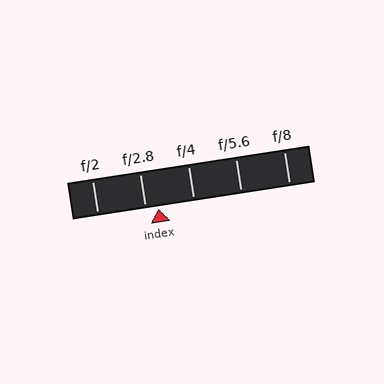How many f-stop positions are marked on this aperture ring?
There are 5 f-stop positions marked.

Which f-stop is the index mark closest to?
The index mark is closest to f/2.8.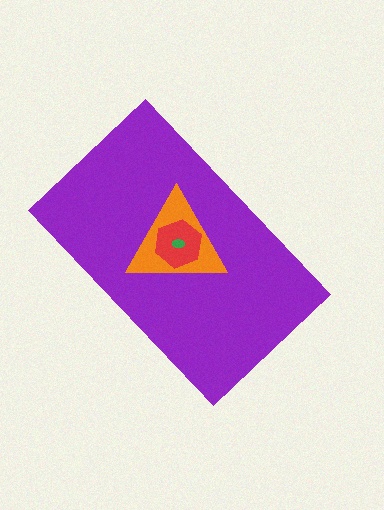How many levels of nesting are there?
4.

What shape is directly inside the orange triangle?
The red hexagon.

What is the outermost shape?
The purple rectangle.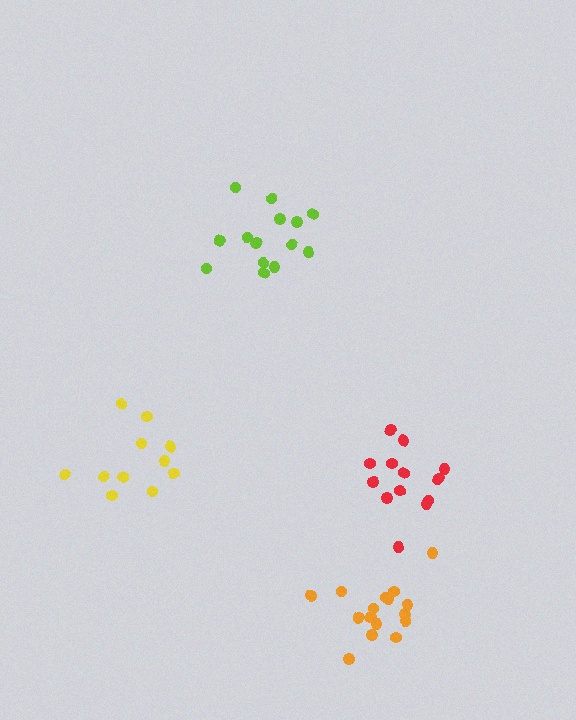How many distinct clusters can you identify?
There are 4 distinct clusters.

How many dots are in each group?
Group 1: 14 dots, Group 2: 16 dots, Group 3: 14 dots, Group 4: 11 dots (55 total).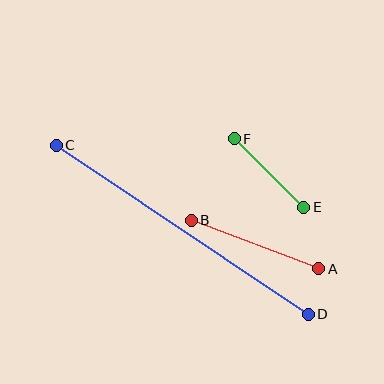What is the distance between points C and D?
The distance is approximately 303 pixels.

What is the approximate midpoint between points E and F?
The midpoint is at approximately (269, 173) pixels.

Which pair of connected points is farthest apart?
Points C and D are farthest apart.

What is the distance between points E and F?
The distance is approximately 98 pixels.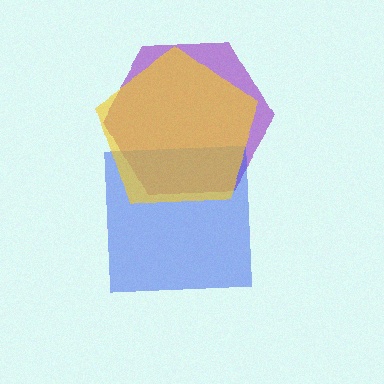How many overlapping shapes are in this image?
There are 3 overlapping shapes in the image.